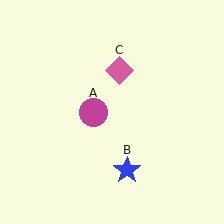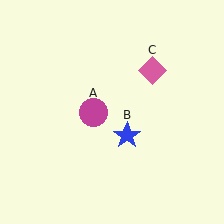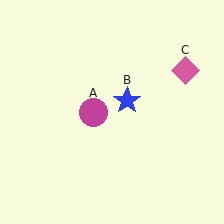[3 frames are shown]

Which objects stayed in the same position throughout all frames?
Magenta circle (object A) remained stationary.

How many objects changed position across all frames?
2 objects changed position: blue star (object B), pink diamond (object C).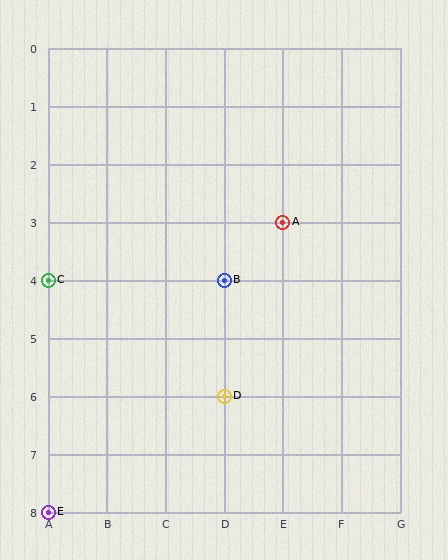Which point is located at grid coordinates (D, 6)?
Point D is at (D, 6).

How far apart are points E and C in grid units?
Points E and C are 4 rows apart.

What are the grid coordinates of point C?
Point C is at grid coordinates (A, 4).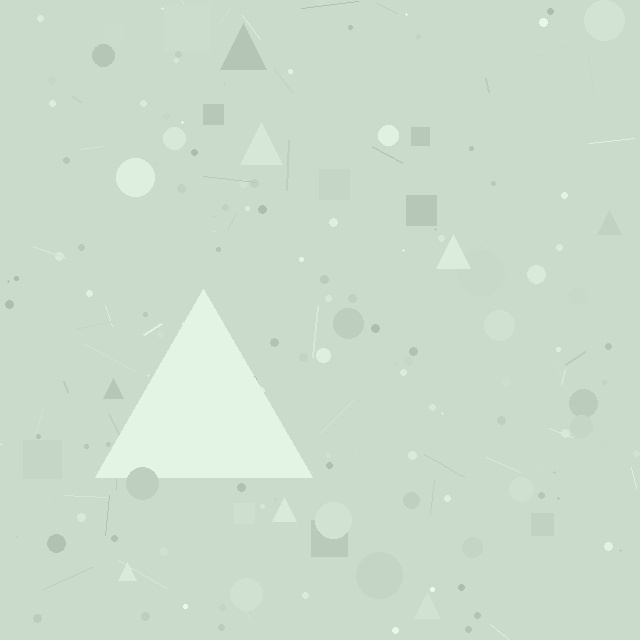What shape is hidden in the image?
A triangle is hidden in the image.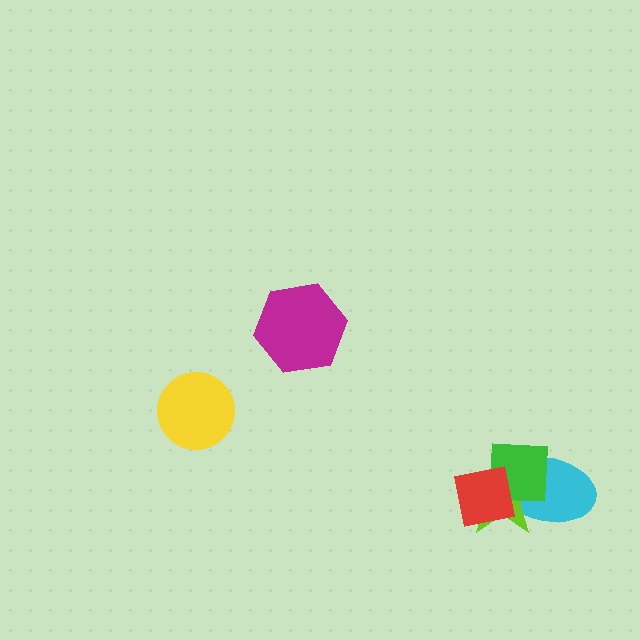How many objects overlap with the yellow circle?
0 objects overlap with the yellow circle.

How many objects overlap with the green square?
3 objects overlap with the green square.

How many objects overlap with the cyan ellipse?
3 objects overlap with the cyan ellipse.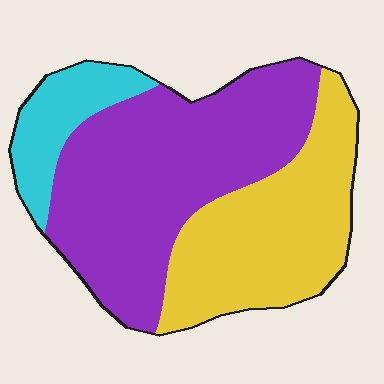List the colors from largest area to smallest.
From largest to smallest: purple, yellow, cyan.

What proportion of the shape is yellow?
Yellow takes up about three eighths (3/8) of the shape.